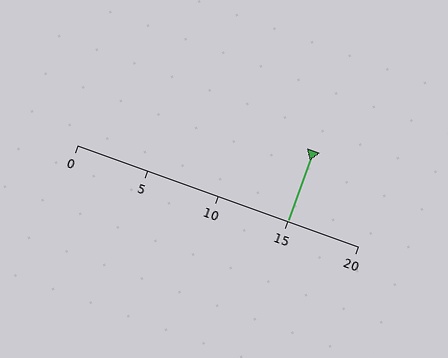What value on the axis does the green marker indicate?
The marker indicates approximately 15.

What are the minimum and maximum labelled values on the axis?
The axis runs from 0 to 20.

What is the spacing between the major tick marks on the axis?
The major ticks are spaced 5 apart.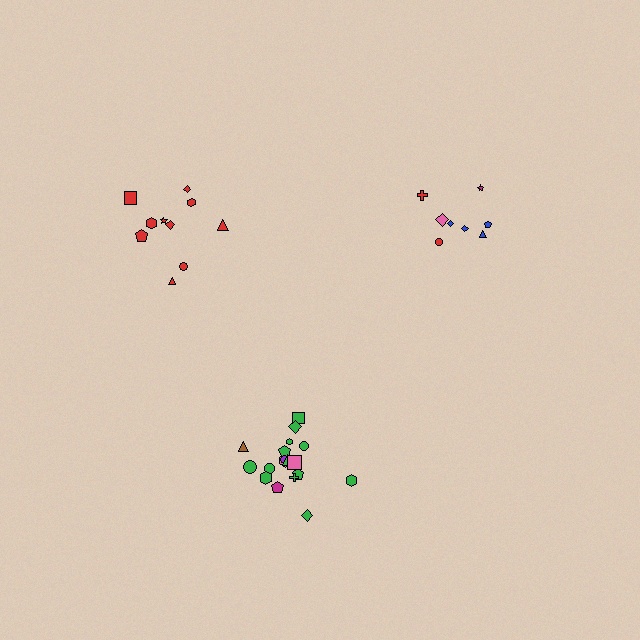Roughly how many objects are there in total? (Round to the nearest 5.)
Roughly 35 objects in total.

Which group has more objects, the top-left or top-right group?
The top-left group.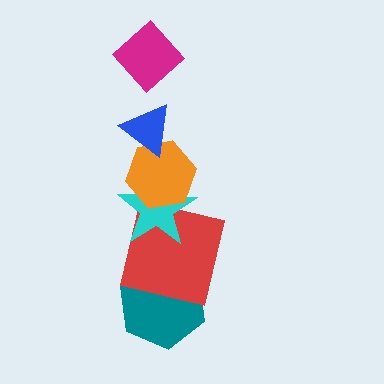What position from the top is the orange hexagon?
The orange hexagon is 3rd from the top.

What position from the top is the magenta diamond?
The magenta diamond is 1st from the top.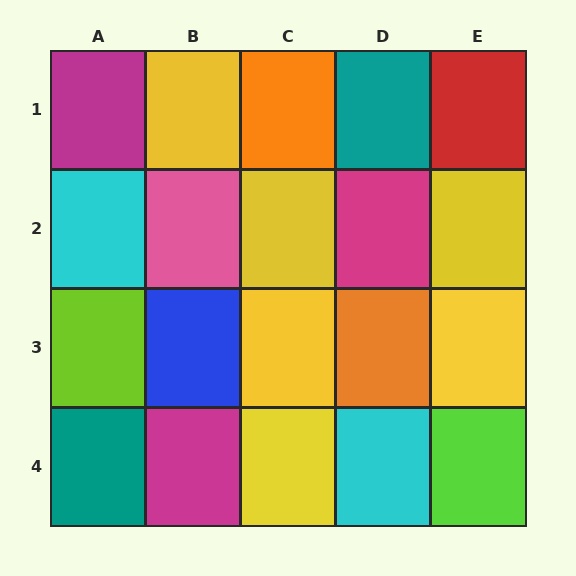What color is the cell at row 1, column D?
Teal.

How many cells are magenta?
3 cells are magenta.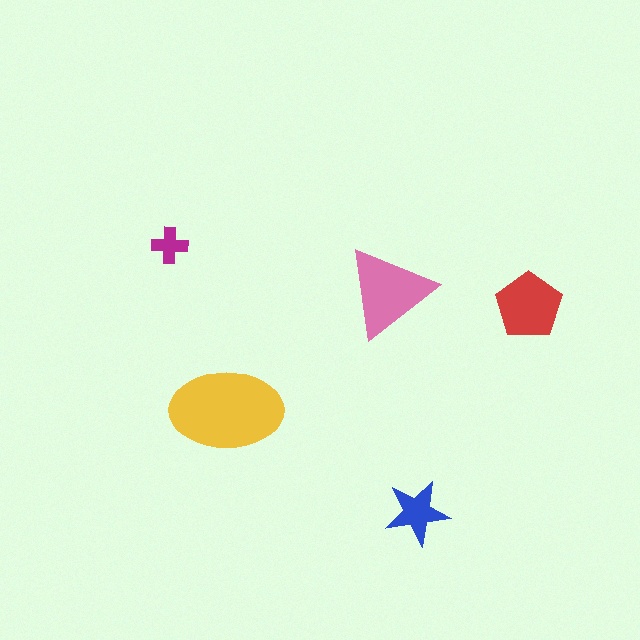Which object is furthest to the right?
The red pentagon is rightmost.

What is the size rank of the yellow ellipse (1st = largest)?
1st.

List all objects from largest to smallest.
The yellow ellipse, the pink triangle, the red pentagon, the blue star, the magenta cross.